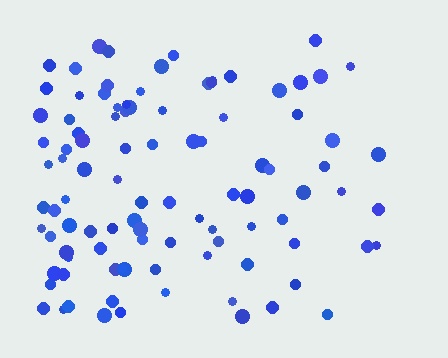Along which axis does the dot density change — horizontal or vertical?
Horizontal.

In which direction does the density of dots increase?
From right to left, with the left side densest.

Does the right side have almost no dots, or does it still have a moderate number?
Still a moderate number, just noticeably fewer than the left.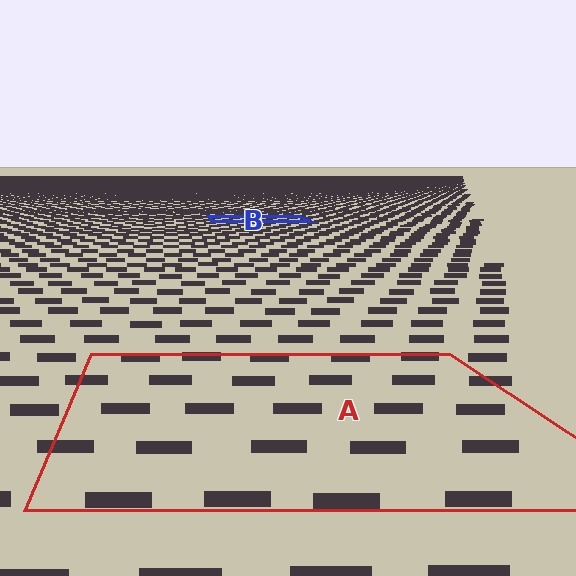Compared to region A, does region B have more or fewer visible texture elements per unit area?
Region B has more texture elements per unit area — they are packed more densely because it is farther away.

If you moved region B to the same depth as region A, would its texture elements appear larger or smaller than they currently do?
They would appear larger. At a closer depth, the same texture elements are projected at a bigger on-screen size.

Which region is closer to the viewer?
Region A is closer. The texture elements there are larger and more spread out.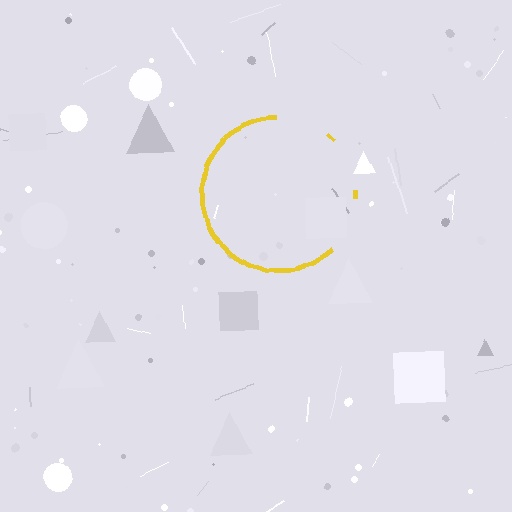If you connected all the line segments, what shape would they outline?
They would outline a circle.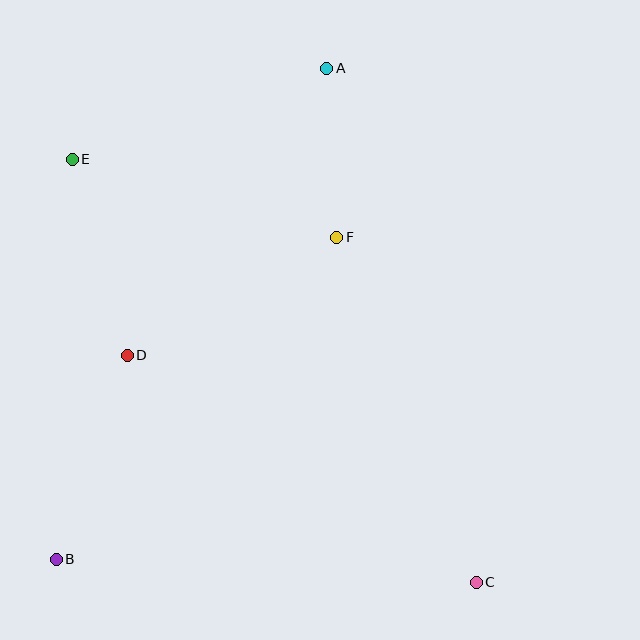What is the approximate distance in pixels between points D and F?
The distance between D and F is approximately 241 pixels.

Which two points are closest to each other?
Points A and F are closest to each other.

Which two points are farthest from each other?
Points C and E are farthest from each other.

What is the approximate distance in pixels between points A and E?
The distance between A and E is approximately 270 pixels.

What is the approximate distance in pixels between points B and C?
The distance between B and C is approximately 421 pixels.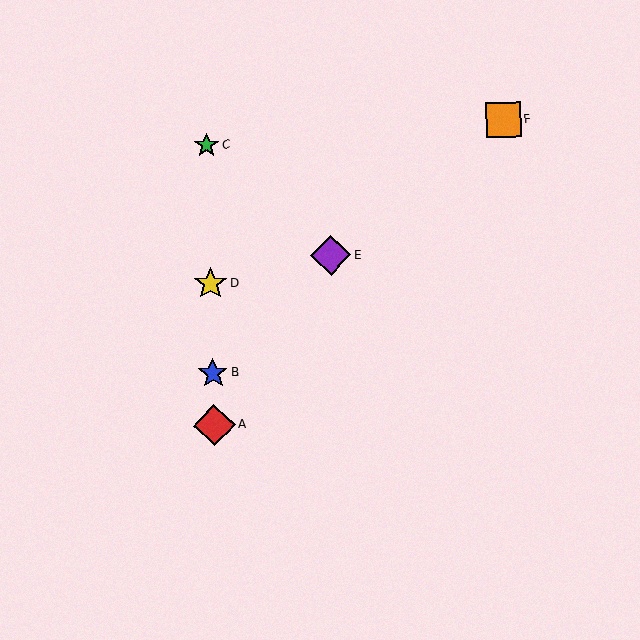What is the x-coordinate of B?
Object B is at x≈213.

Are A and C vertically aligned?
Yes, both are at x≈214.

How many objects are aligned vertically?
4 objects (A, B, C, D) are aligned vertically.